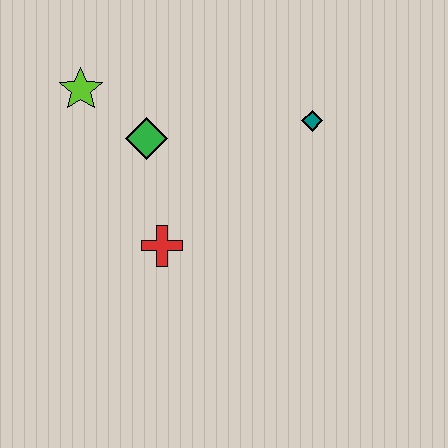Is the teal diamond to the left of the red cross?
No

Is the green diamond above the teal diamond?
No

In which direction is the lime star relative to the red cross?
The lime star is above the red cross.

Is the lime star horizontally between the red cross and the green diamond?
No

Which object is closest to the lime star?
The green diamond is closest to the lime star.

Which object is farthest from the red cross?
The teal diamond is farthest from the red cross.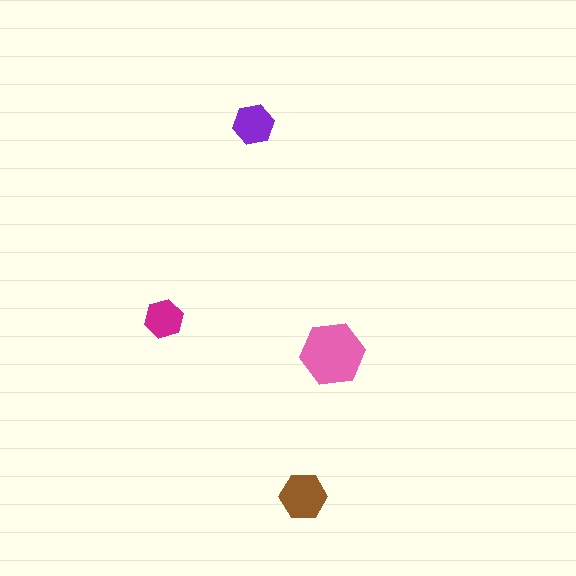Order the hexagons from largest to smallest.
the pink one, the brown one, the purple one, the magenta one.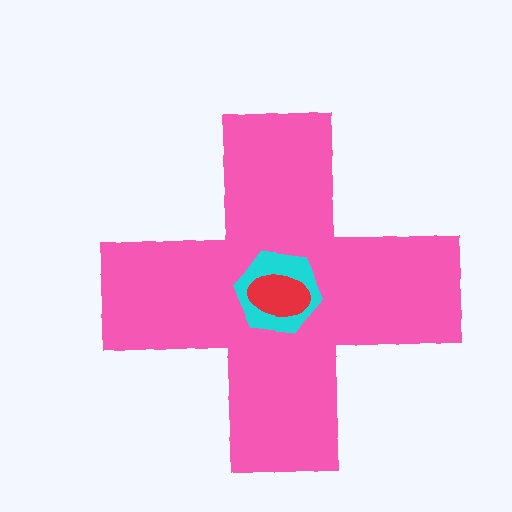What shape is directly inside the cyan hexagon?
The red ellipse.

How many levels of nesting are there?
3.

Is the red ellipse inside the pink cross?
Yes.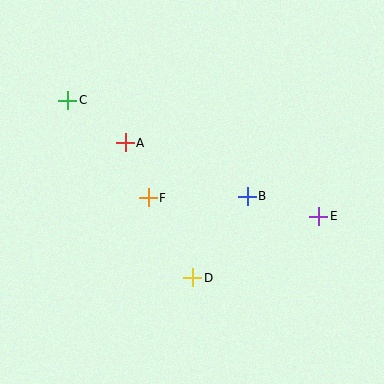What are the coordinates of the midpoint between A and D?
The midpoint between A and D is at (159, 210).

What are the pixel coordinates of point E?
Point E is at (319, 216).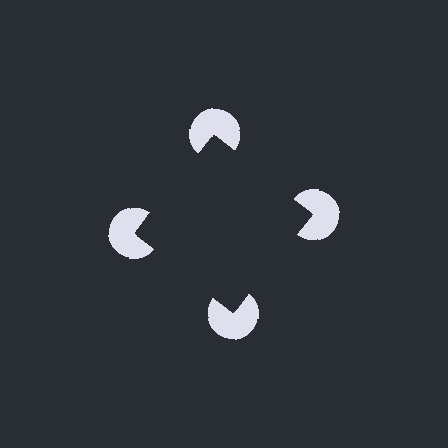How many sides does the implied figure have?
4 sides.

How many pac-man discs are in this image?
There are 4 — one at each vertex of the illusory square.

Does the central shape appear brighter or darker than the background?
It typically appears slightly darker than the background, even though no actual brightness change is drawn.